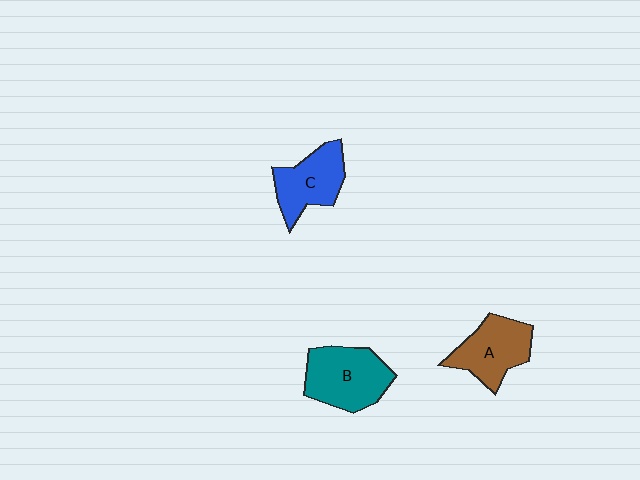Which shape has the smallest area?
Shape C (blue).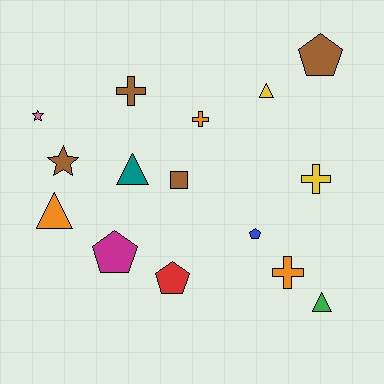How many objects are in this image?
There are 15 objects.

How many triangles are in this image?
There are 4 triangles.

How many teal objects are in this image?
There is 1 teal object.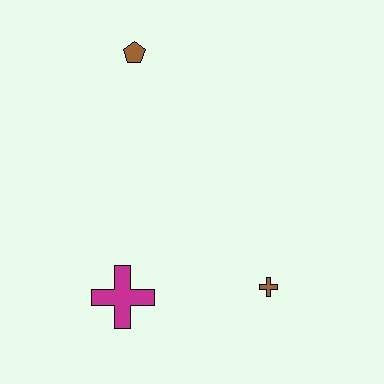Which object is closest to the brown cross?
The magenta cross is closest to the brown cross.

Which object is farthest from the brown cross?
The brown pentagon is farthest from the brown cross.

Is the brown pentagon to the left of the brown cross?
Yes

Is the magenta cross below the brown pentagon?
Yes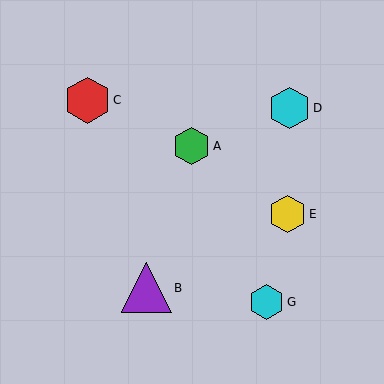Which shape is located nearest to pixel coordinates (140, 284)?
The purple triangle (labeled B) at (146, 288) is nearest to that location.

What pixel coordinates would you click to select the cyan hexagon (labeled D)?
Click at (290, 108) to select the cyan hexagon D.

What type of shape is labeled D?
Shape D is a cyan hexagon.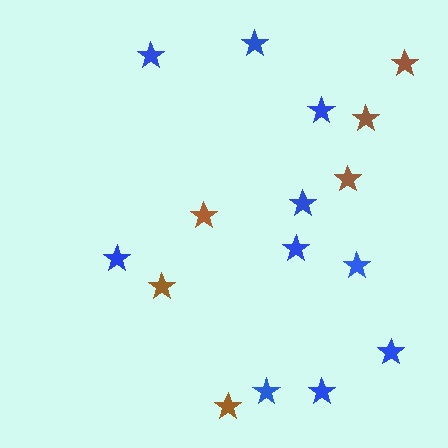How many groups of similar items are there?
There are 2 groups: one group of brown stars (6) and one group of blue stars (10).